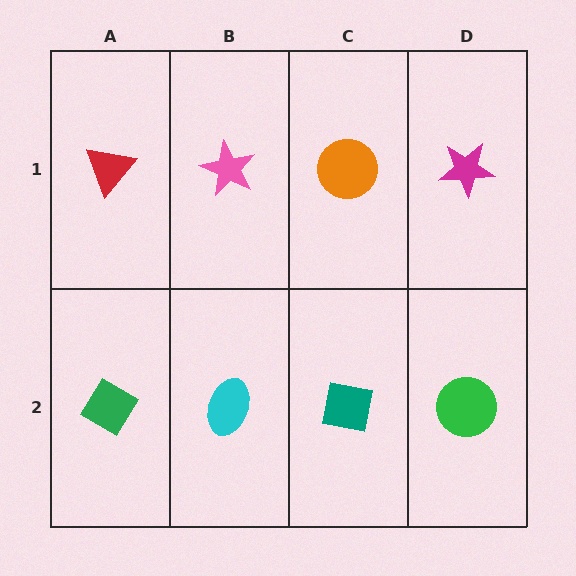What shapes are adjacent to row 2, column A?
A red triangle (row 1, column A), a cyan ellipse (row 2, column B).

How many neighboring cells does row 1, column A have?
2.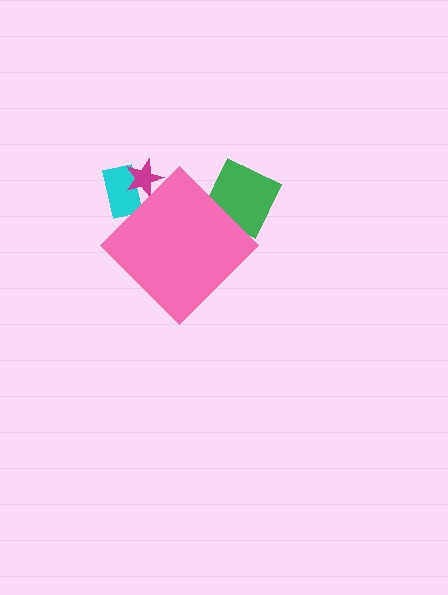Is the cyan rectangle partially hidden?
Yes, the cyan rectangle is partially hidden behind the pink diamond.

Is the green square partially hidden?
Yes, the green square is partially hidden behind the pink diamond.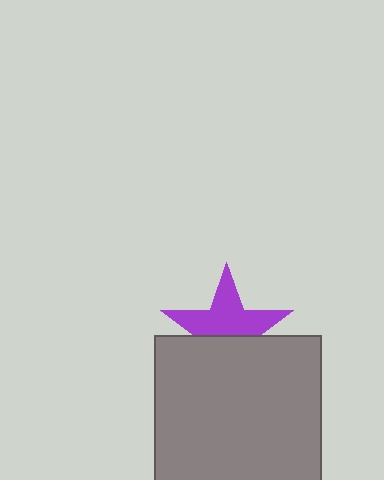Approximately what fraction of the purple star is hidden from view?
Roughly 41% of the purple star is hidden behind the gray square.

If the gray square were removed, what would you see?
You would see the complete purple star.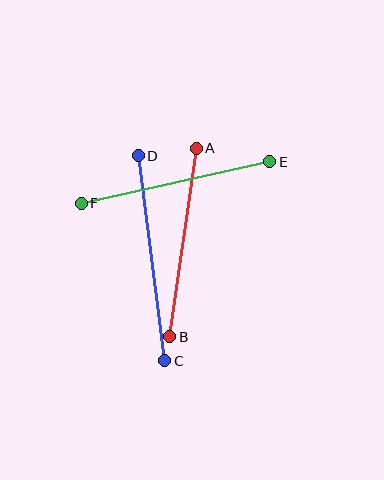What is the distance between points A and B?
The distance is approximately 191 pixels.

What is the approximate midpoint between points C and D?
The midpoint is at approximately (151, 258) pixels.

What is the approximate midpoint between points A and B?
The midpoint is at approximately (183, 243) pixels.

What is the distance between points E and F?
The distance is approximately 193 pixels.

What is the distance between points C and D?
The distance is approximately 206 pixels.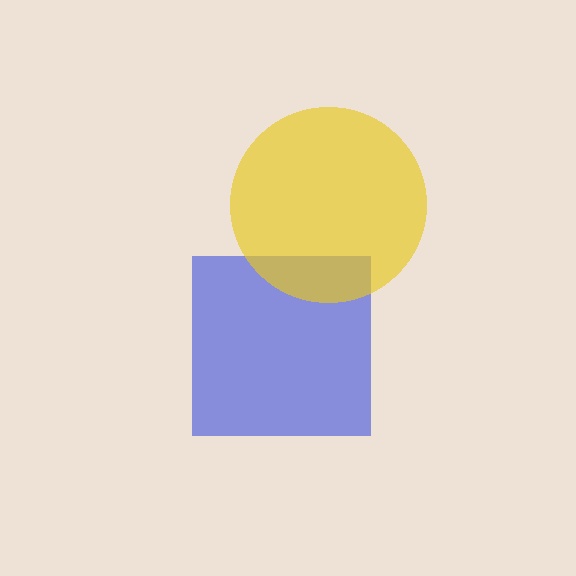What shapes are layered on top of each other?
The layered shapes are: a blue square, a yellow circle.